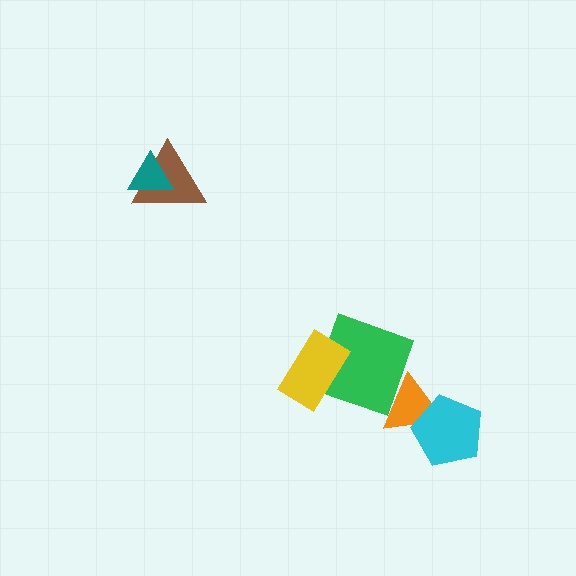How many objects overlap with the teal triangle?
1 object overlaps with the teal triangle.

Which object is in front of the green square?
The yellow rectangle is in front of the green square.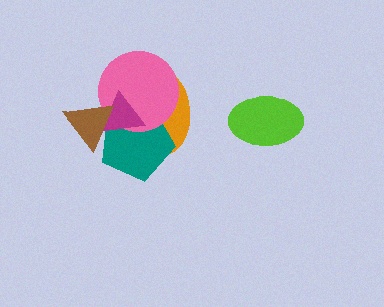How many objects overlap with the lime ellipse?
0 objects overlap with the lime ellipse.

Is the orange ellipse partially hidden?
Yes, it is partially covered by another shape.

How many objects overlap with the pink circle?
4 objects overlap with the pink circle.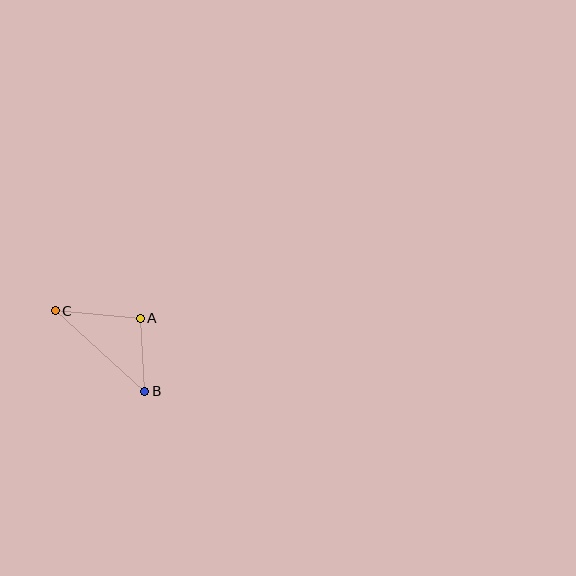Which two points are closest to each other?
Points A and B are closest to each other.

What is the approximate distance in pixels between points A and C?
The distance between A and C is approximately 85 pixels.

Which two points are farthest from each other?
Points B and C are farthest from each other.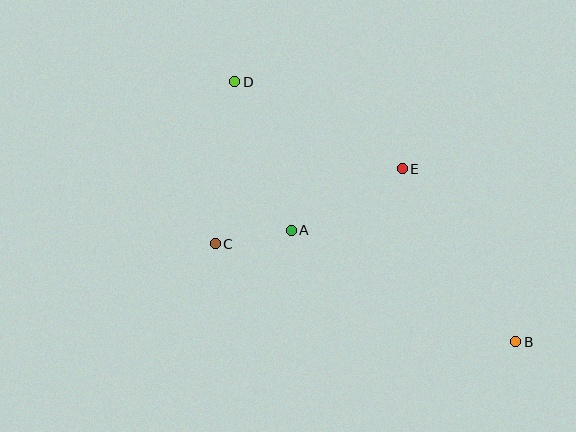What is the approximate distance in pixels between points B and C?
The distance between B and C is approximately 316 pixels.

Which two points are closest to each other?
Points A and C are closest to each other.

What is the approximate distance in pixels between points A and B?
The distance between A and B is approximately 250 pixels.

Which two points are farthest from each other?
Points B and D are farthest from each other.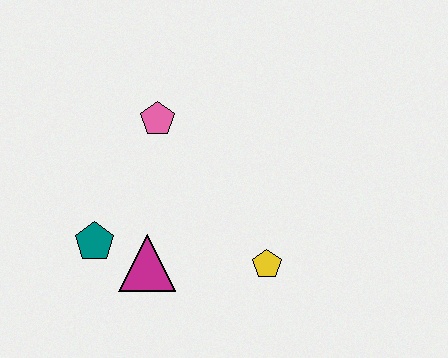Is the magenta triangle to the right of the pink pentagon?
No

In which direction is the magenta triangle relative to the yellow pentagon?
The magenta triangle is to the left of the yellow pentagon.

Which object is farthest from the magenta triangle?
The pink pentagon is farthest from the magenta triangle.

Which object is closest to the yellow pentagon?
The magenta triangle is closest to the yellow pentagon.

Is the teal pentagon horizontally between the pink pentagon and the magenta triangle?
No